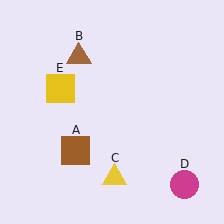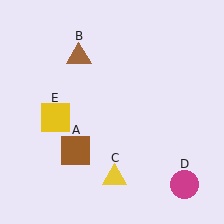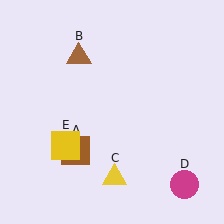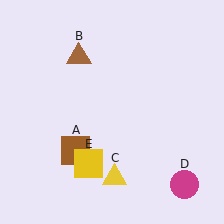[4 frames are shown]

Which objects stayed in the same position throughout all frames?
Brown square (object A) and brown triangle (object B) and yellow triangle (object C) and magenta circle (object D) remained stationary.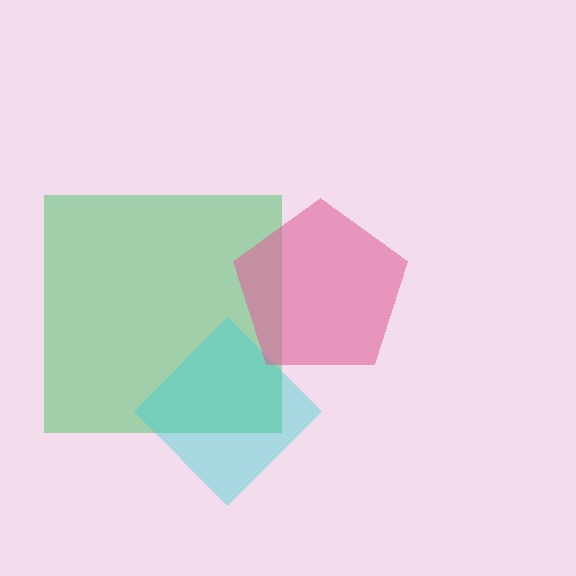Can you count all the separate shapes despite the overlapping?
Yes, there are 3 separate shapes.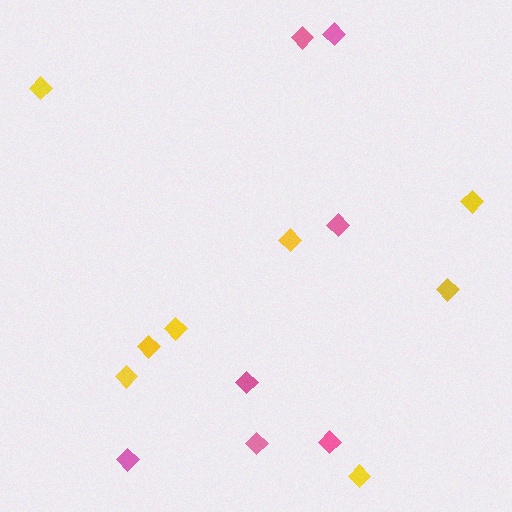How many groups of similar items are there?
There are 2 groups: one group of yellow diamonds (8) and one group of pink diamonds (7).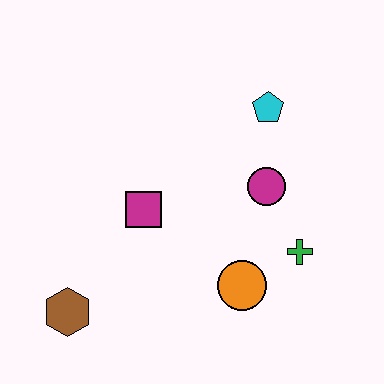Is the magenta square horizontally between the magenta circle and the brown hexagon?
Yes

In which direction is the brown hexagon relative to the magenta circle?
The brown hexagon is to the left of the magenta circle.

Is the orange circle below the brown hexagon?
No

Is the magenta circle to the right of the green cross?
No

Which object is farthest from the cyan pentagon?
The brown hexagon is farthest from the cyan pentagon.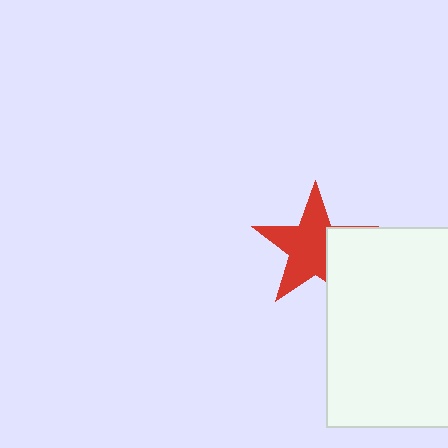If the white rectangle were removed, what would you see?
You would see the complete red star.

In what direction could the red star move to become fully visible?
The red star could move left. That would shift it out from behind the white rectangle entirely.